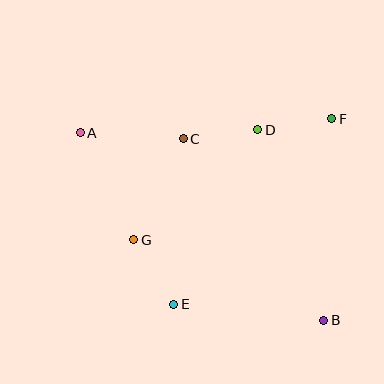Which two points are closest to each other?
Points C and D are closest to each other.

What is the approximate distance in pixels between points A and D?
The distance between A and D is approximately 178 pixels.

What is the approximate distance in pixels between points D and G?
The distance between D and G is approximately 166 pixels.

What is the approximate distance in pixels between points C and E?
The distance between C and E is approximately 166 pixels.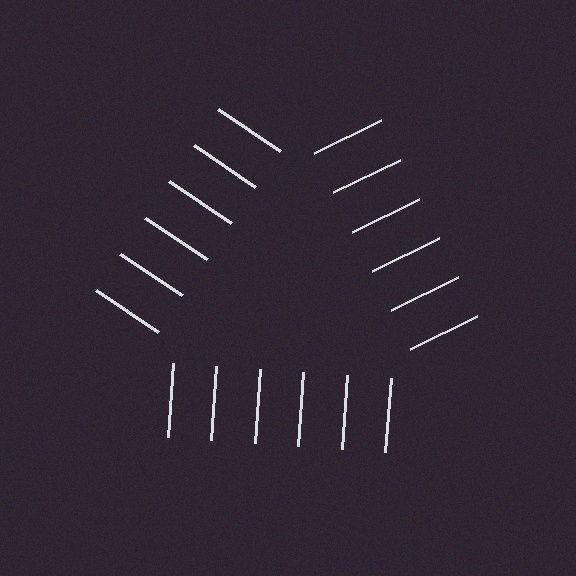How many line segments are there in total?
18 — 6 along each of the 3 edges.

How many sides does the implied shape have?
3 sides — the line-ends trace a triangle.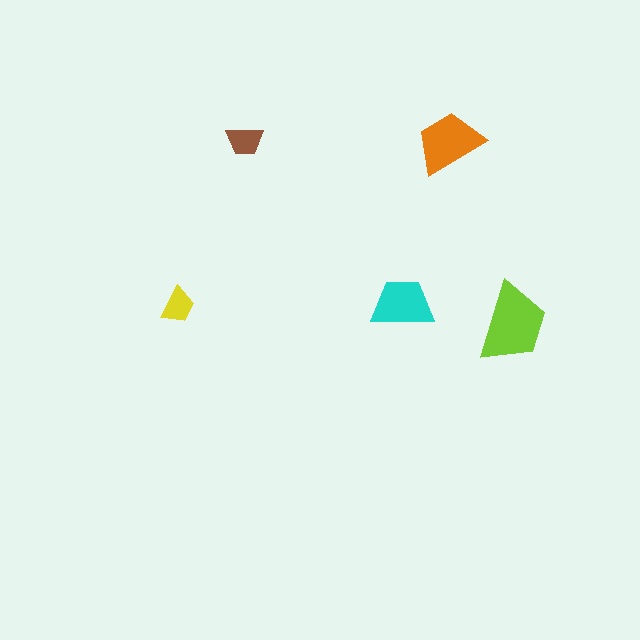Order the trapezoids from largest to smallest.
the lime one, the orange one, the cyan one, the brown one, the yellow one.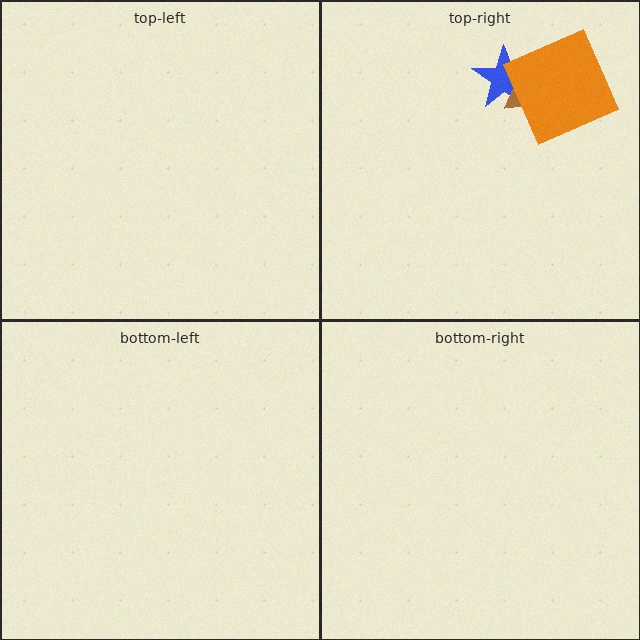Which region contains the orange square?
The top-right region.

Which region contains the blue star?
The top-right region.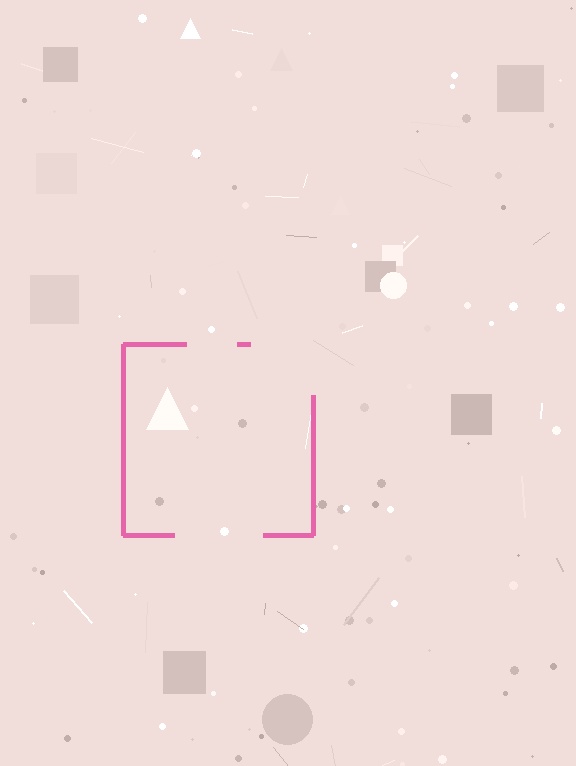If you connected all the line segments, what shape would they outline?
They would outline a square.